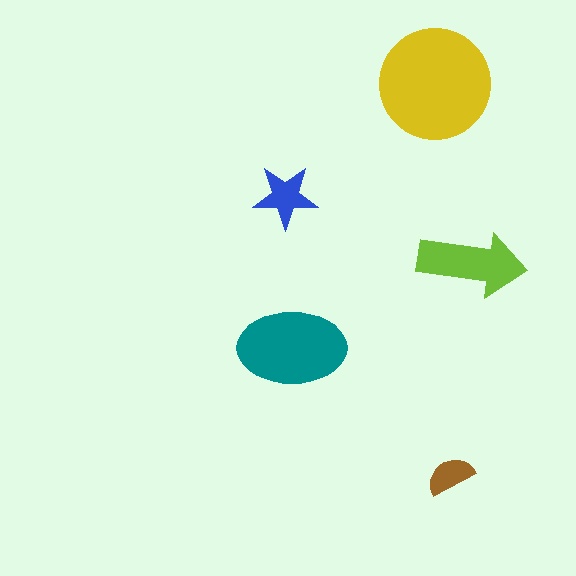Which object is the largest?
The yellow circle.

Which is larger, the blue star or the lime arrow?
The lime arrow.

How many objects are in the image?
There are 5 objects in the image.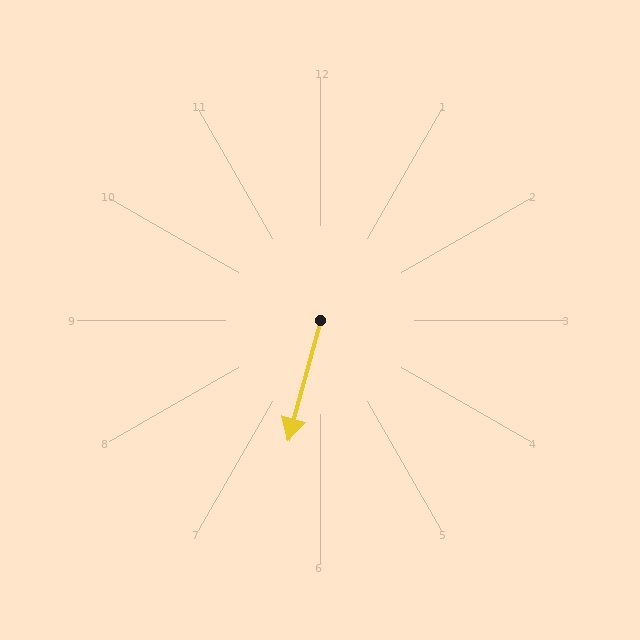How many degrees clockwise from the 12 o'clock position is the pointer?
Approximately 195 degrees.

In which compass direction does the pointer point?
South.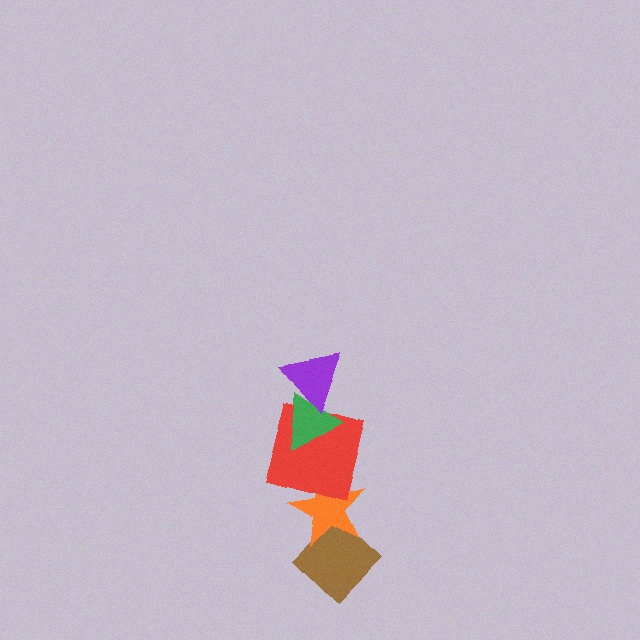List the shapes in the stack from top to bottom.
From top to bottom: the purple triangle, the green triangle, the red square, the orange star, the brown diamond.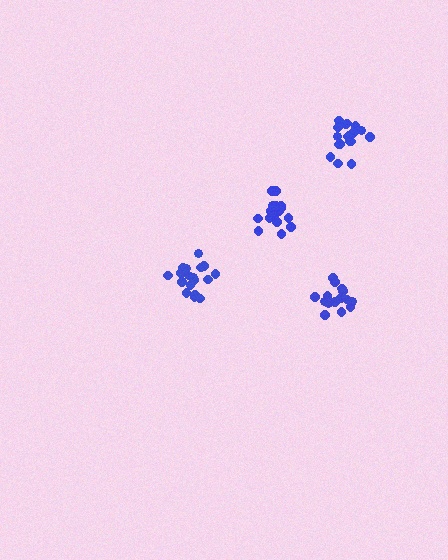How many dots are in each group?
Group 1: 20 dots, Group 2: 18 dots, Group 3: 19 dots, Group 4: 17 dots (74 total).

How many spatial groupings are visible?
There are 4 spatial groupings.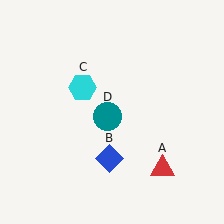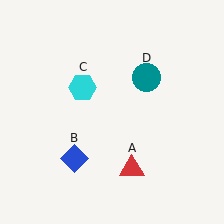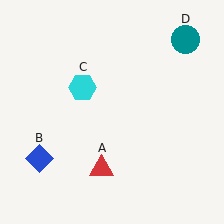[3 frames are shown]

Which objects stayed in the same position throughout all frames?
Cyan hexagon (object C) remained stationary.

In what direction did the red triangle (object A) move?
The red triangle (object A) moved left.